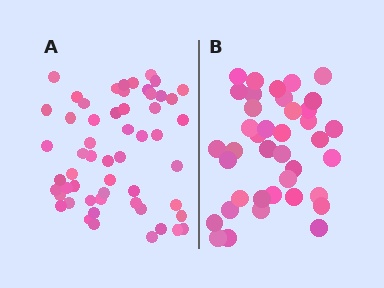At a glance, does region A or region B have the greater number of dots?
Region A (the left region) has more dots.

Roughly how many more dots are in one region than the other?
Region A has approximately 15 more dots than region B.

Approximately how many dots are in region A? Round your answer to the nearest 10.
About 60 dots. (The exact count is 55, which rounds to 60.)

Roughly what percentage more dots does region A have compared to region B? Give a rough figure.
About 40% more.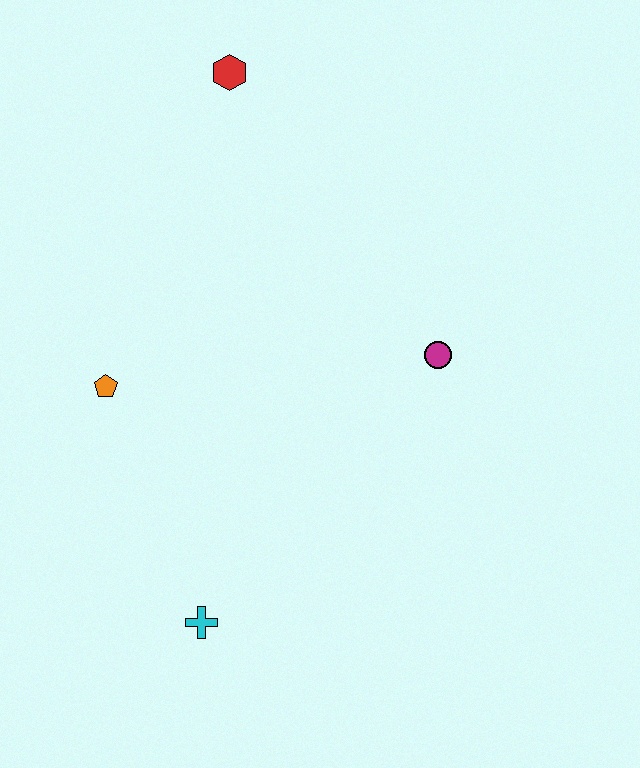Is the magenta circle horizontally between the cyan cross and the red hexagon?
No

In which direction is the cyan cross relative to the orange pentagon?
The cyan cross is below the orange pentagon.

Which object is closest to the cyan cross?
The orange pentagon is closest to the cyan cross.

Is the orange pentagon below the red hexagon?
Yes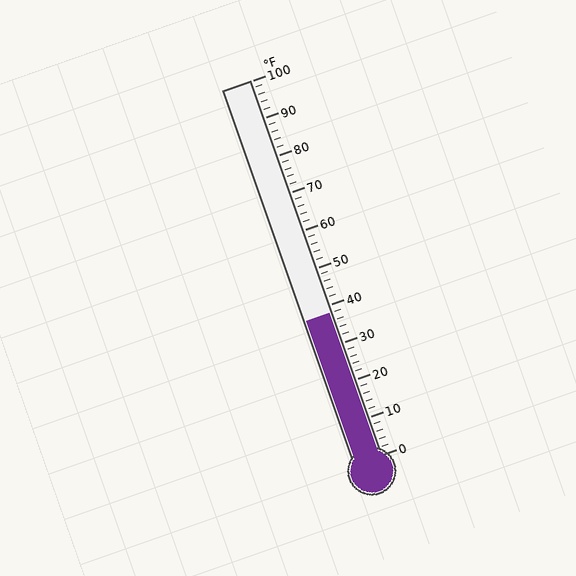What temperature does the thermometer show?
The thermometer shows approximately 38°F.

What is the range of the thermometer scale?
The thermometer scale ranges from 0°F to 100°F.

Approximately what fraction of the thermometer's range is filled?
The thermometer is filled to approximately 40% of its range.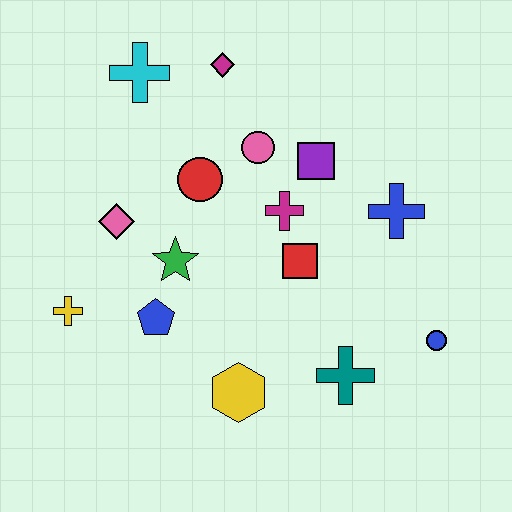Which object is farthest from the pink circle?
The blue circle is farthest from the pink circle.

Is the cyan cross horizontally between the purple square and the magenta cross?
No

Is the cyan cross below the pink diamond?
No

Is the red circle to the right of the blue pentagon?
Yes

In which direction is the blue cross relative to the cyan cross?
The blue cross is to the right of the cyan cross.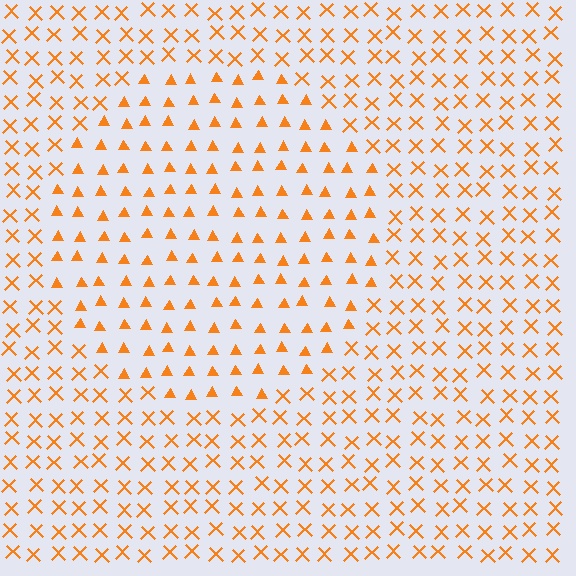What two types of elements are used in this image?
The image uses triangles inside the circle region and X marks outside it.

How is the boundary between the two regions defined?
The boundary is defined by a change in element shape: triangles inside vs. X marks outside. All elements share the same color and spacing.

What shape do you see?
I see a circle.